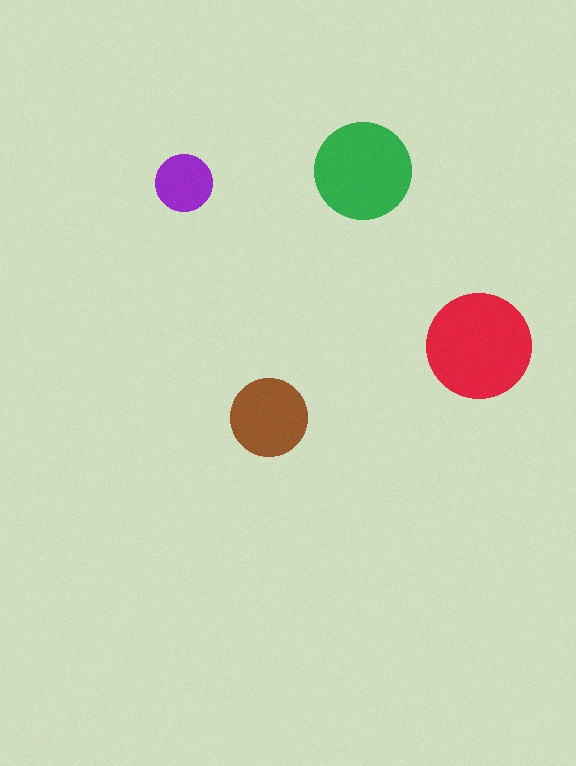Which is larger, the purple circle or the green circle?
The green one.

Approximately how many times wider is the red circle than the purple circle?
About 2 times wider.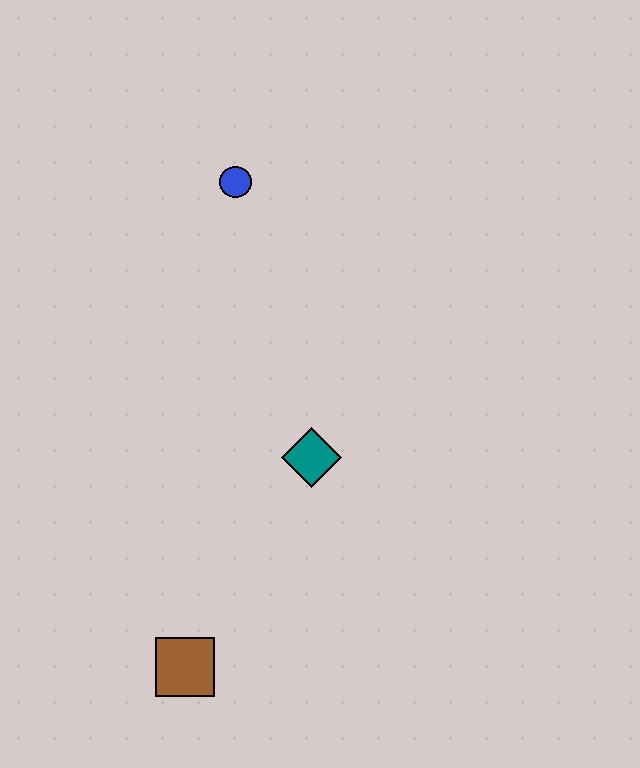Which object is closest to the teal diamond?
The brown square is closest to the teal diamond.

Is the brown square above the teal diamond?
No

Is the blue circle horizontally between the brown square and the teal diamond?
Yes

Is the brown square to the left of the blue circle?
Yes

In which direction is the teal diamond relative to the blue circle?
The teal diamond is below the blue circle.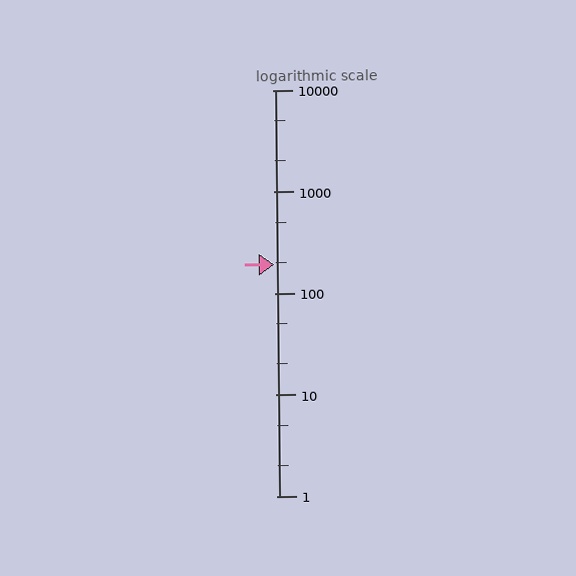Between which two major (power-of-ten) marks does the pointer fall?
The pointer is between 100 and 1000.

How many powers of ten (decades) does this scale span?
The scale spans 4 decades, from 1 to 10000.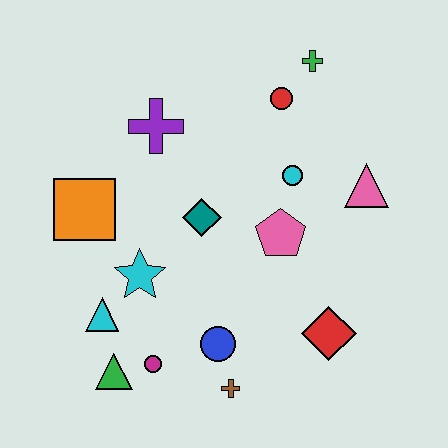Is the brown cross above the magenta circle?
No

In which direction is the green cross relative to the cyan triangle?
The green cross is above the cyan triangle.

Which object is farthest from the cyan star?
The green cross is farthest from the cyan star.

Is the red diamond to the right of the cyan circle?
Yes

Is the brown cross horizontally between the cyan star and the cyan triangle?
No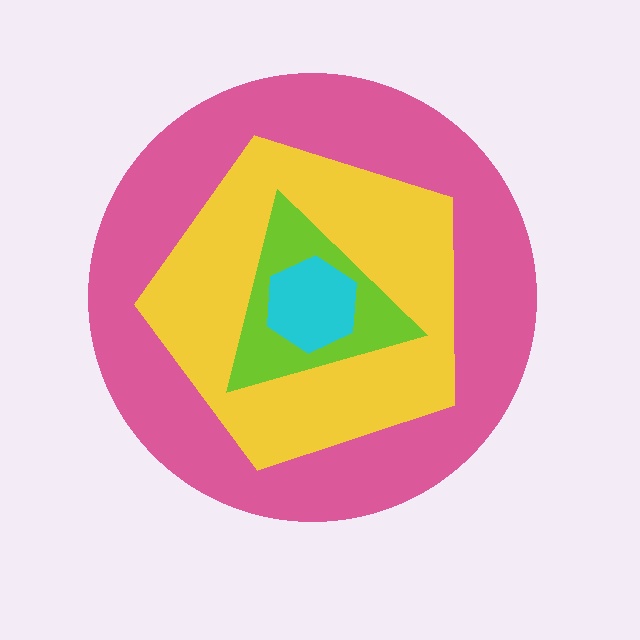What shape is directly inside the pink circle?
The yellow pentagon.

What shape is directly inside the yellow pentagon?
The lime triangle.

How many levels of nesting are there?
4.